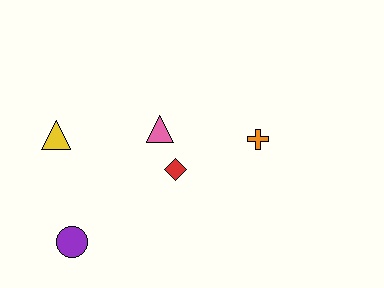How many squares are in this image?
There are no squares.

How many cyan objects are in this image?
There are no cyan objects.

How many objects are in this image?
There are 5 objects.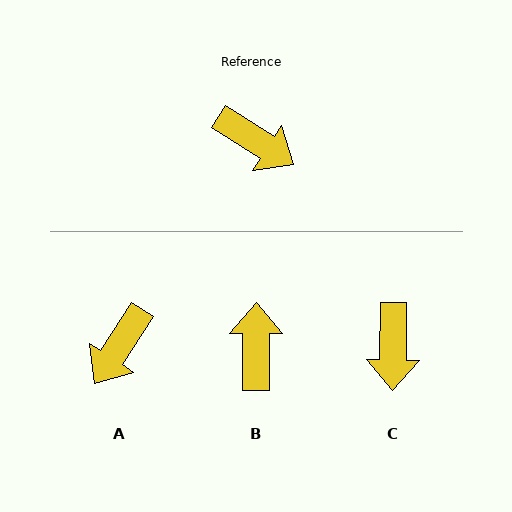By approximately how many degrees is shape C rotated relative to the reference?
Approximately 58 degrees clockwise.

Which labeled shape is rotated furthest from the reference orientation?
B, about 122 degrees away.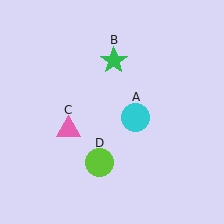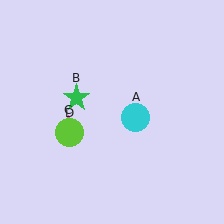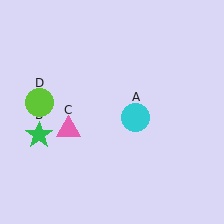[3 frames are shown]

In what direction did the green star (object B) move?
The green star (object B) moved down and to the left.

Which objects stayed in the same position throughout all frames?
Cyan circle (object A) and pink triangle (object C) remained stationary.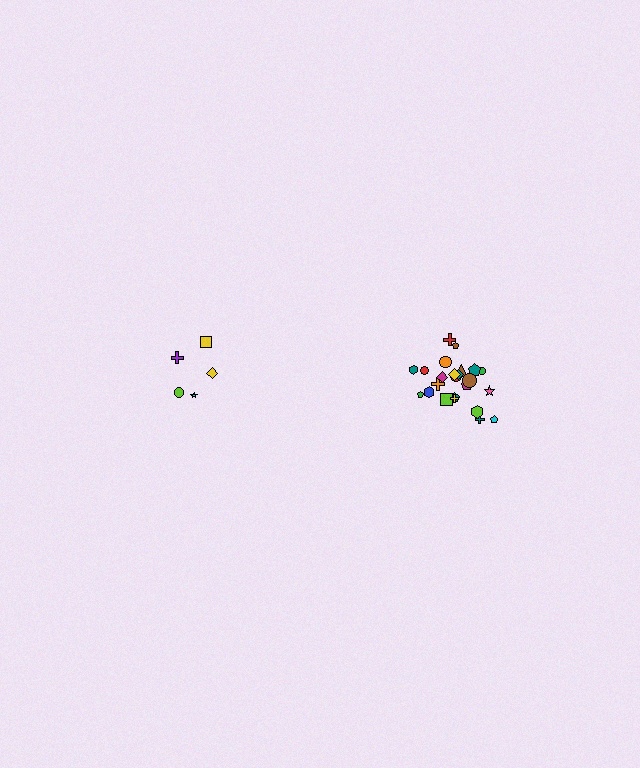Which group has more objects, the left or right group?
The right group.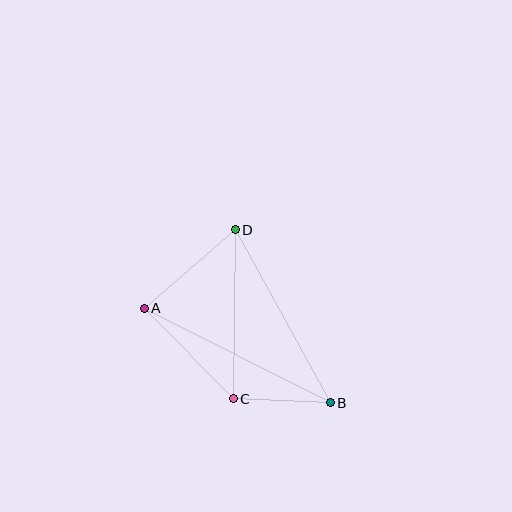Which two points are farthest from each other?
Points A and B are farthest from each other.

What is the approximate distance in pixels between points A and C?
The distance between A and C is approximately 127 pixels.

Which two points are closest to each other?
Points B and C are closest to each other.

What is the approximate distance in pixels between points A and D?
The distance between A and D is approximately 120 pixels.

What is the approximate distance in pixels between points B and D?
The distance between B and D is approximately 197 pixels.